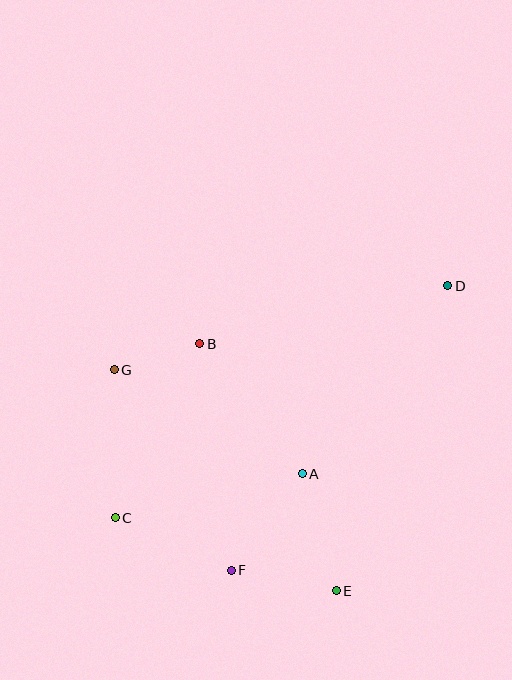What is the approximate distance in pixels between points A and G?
The distance between A and G is approximately 215 pixels.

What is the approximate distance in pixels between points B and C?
The distance between B and C is approximately 194 pixels.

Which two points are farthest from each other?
Points C and D are farthest from each other.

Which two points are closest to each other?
Points B and G are closest to each other.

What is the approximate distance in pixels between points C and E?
The distance between C and E is approximately 233 pixels.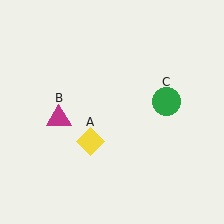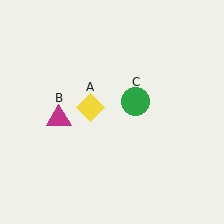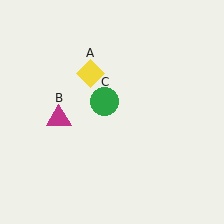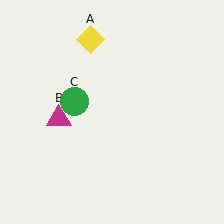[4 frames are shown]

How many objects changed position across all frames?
2 objects changed position: yellow diamond (object A), green circle (object C).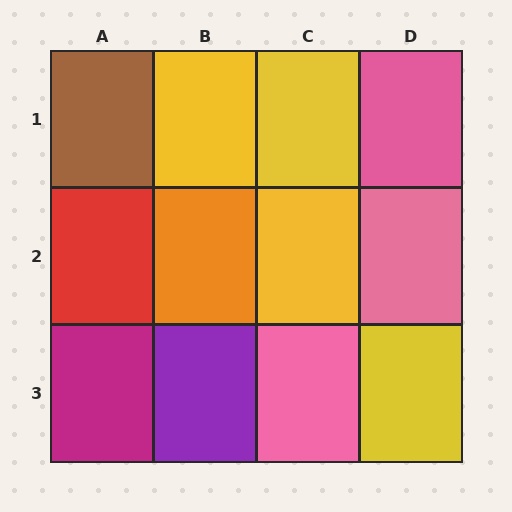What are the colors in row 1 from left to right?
Brown, yellow, yellow, pink.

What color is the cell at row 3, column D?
Yellow.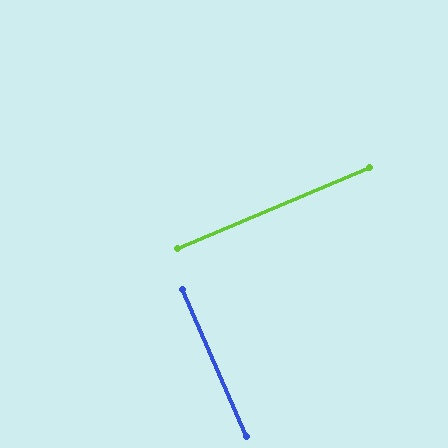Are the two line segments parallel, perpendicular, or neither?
Perpendicular — they meet at approximately 89°.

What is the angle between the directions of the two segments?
Approximately 89 degrees.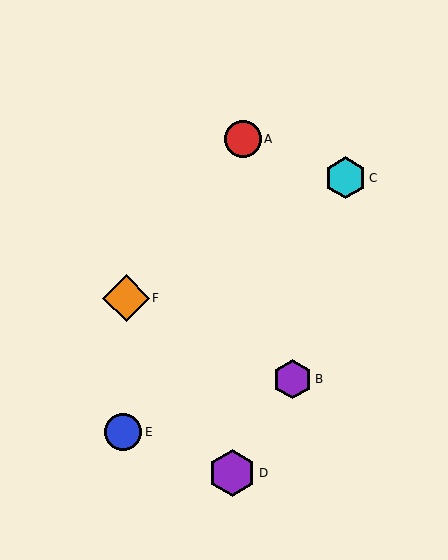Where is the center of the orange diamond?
The center of the orange diamond is at (126, 298).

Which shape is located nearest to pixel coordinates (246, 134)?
The red circle (labeled A) at (243, 139) is nearest to that location.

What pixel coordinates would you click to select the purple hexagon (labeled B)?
Click at (292, 379) to select the purple hexagon B.